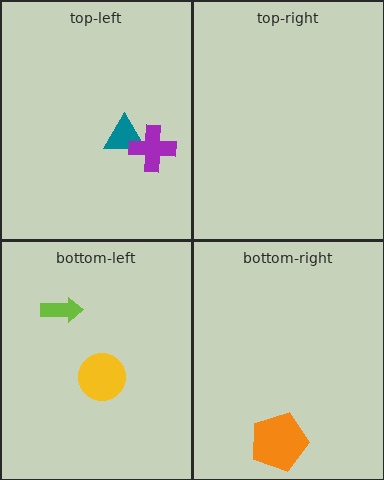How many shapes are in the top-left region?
2.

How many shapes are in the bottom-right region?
1.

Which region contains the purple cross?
The top-left region.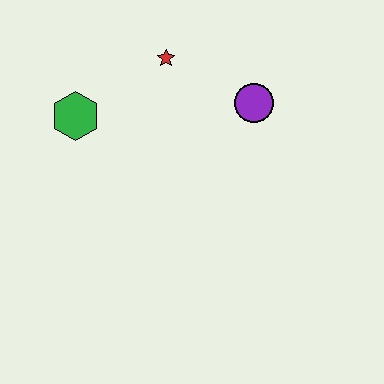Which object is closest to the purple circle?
The red star is closest to the purple circle.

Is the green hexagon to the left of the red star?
Yes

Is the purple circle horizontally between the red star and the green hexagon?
No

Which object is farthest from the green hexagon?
The purple circle is farthest from the green hexagon.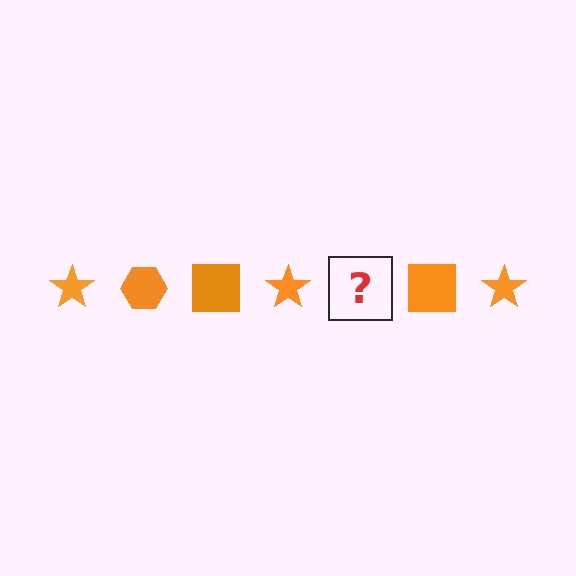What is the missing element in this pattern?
The missing element is an orange hexagon.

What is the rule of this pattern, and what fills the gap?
The rule is that the pattern cycles through star, hexagon, square shapes in orange. The gap should be filled with an orange hexagon.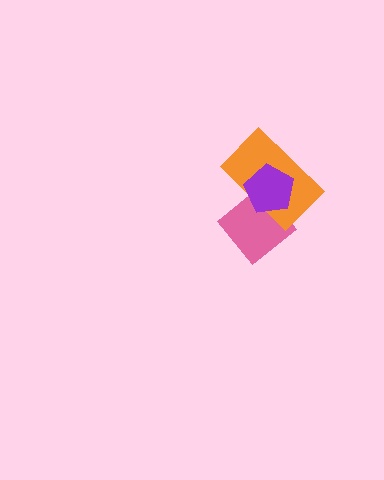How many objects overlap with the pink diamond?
2 objects overlap with the pink diamond.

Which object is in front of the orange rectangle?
The purple pentagon is in front of the orange rectangle.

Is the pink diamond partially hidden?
Yes, it is partially covered by another shape.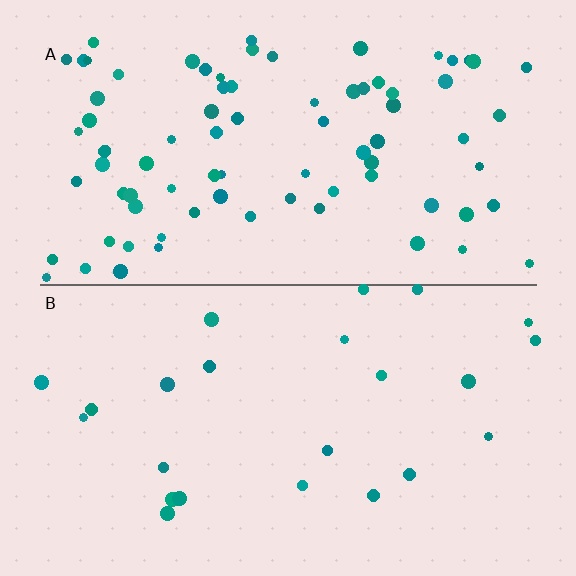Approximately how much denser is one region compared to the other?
Approximately 3.4× — region A over region B.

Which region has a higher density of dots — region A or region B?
A (the top).